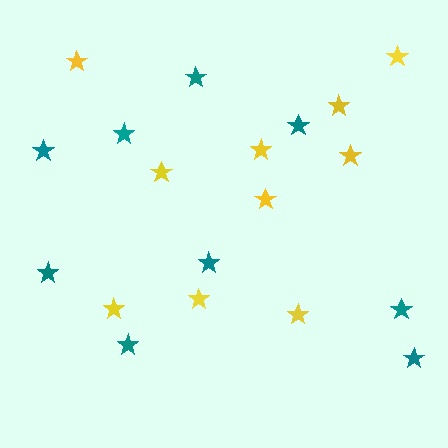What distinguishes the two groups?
There are 2 groups: one group of yellow stars (10) and one group of teal stars (9).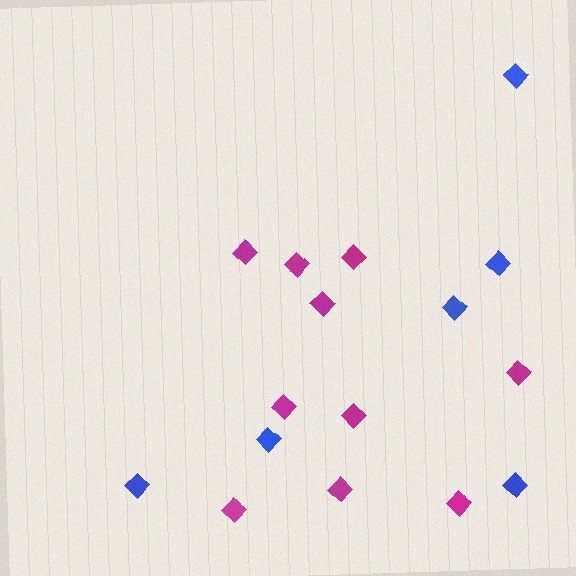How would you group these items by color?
There are 2 groups: one group of magenta diamonds (10) and one group of blue diamonds (6).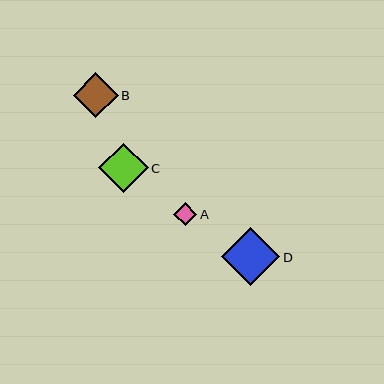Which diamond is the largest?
Diamond D is the largest with a size of approximately 58 pixels.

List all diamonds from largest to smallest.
From largest to smallest: D, C, B, A.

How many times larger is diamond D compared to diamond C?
Diamond D is approximately 1.2 times the size of diamond C.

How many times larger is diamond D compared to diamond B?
Diamond D is approximately 1.3 times the size of diamond B.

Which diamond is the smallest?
Diamond A is the smallest with a size of approximately 24 pixels.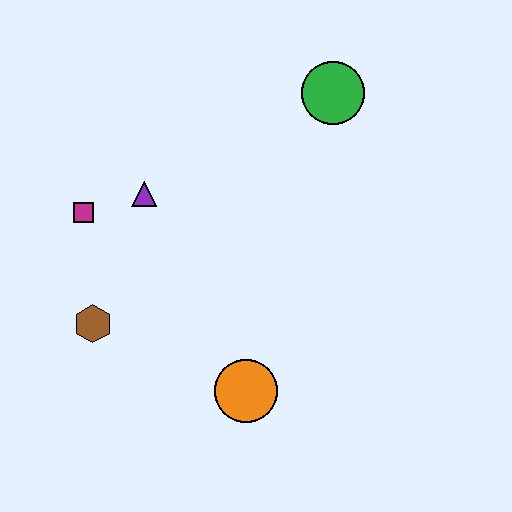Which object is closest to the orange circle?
The brown hexagon is closest to the orange circle.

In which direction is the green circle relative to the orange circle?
The green circle is above the orange circle.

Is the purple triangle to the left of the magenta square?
No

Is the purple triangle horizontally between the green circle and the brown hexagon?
Yes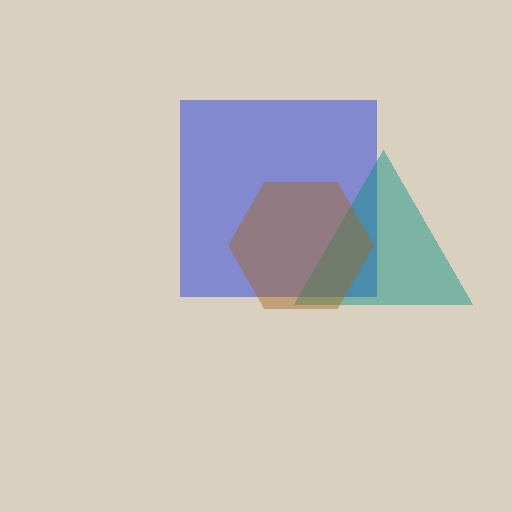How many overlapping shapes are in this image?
There are 3 overlapping shapes in the image.